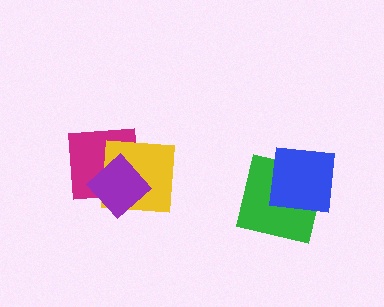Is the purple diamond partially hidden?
No, no other shape covers it.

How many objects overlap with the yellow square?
2 objects overlap with the yellow square.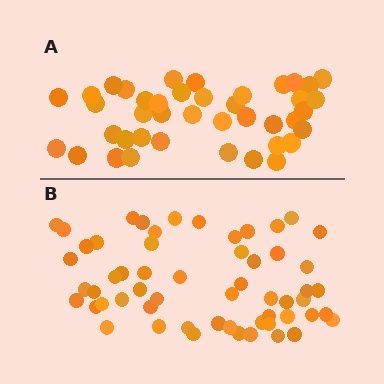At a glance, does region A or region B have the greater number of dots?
Region B (the bottom region) has more dots.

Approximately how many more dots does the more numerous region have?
Region B has approximately 15 more dots than region A.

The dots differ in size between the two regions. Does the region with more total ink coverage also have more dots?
No. Region A has more total ink coverage because its dots are larger, but region B actually contains more individual dots. Total area can be misleading — the number of items is what matters here.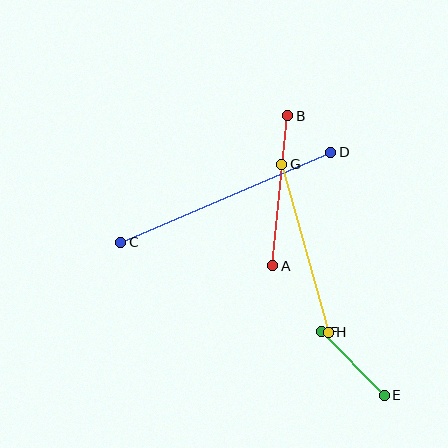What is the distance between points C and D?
The distance is approximately 229 pixels.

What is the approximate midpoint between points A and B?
The midpoint is at approximately (280, 191) pixels.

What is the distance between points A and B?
The distance is approximately 151 pixels.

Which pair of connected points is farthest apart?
Points C and D are farthest apart.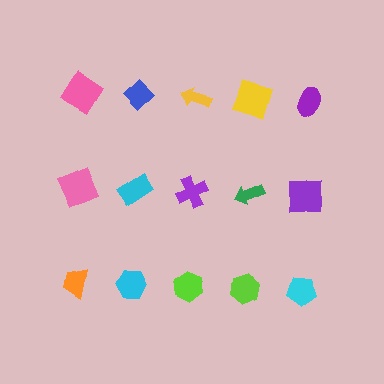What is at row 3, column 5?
A cyan pentagon.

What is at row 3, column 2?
A cyan hexagon.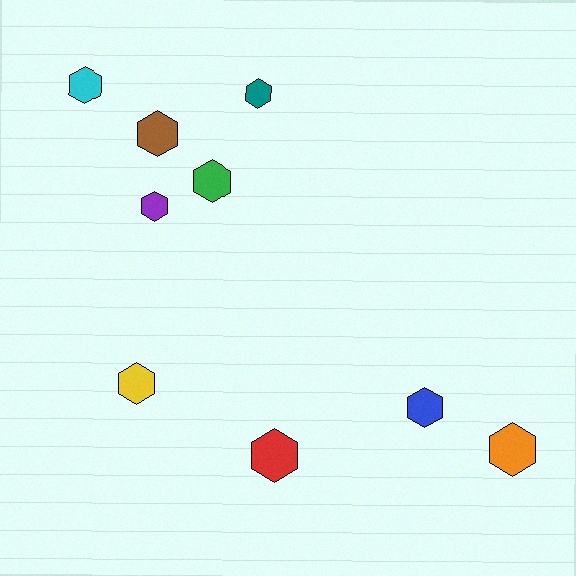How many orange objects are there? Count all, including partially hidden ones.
There is 1 orange object.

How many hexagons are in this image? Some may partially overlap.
There are 9 hexagons.